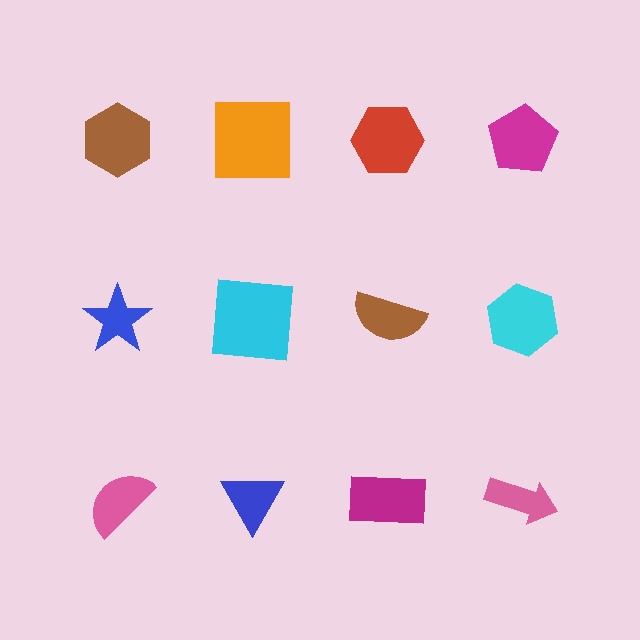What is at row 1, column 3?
A red hexagon.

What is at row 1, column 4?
A magenta pentagon.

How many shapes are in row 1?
4 shapes.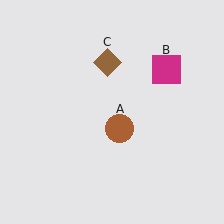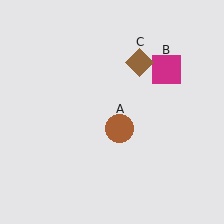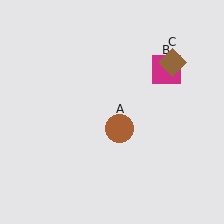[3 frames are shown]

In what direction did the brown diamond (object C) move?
The brown diamond (object C) moved right.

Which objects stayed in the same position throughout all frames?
Brown circle (object A) and magenta square (object B) remained stationary.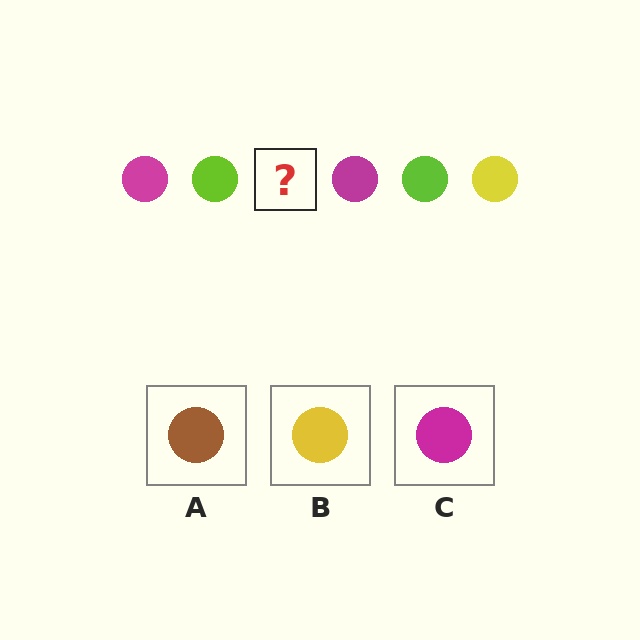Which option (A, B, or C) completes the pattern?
B.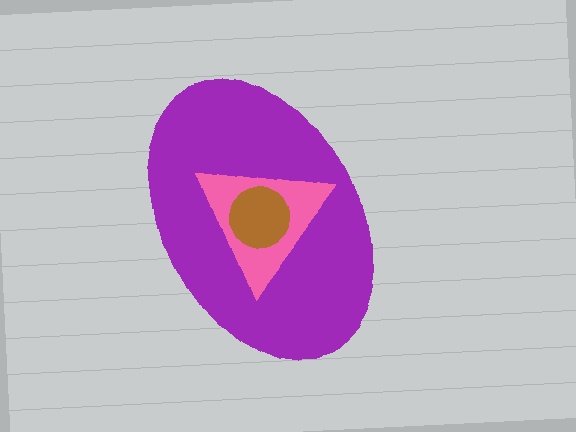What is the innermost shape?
The brown circle.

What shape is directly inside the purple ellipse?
The pink triangle.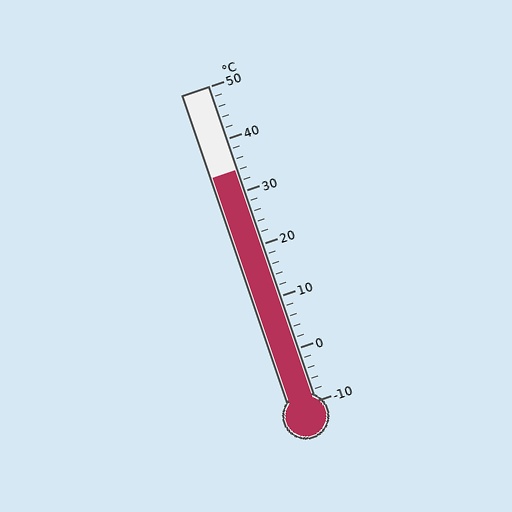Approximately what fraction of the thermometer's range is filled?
The thermometer is filled to approximately 75% of its range.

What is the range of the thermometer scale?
The thermometer scale ranges from -10°C to 50°C.